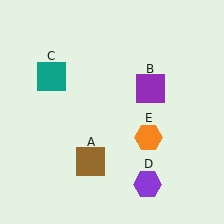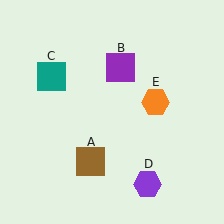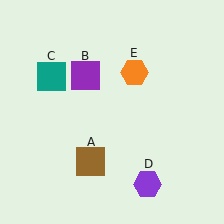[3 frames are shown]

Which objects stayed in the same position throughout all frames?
Brown square (object A) and teal square (object C) and purple hexagon (object D) remained stationary.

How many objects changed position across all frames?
2 objects changed position: purple square (object B), orange hexagon (object E).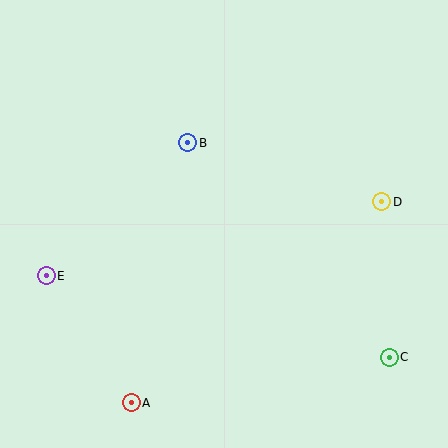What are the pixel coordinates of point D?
Point D is at (382, 202).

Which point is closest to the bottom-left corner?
Point A is closest to the bottom-left corner.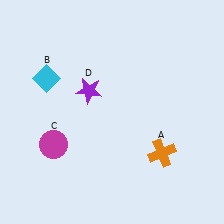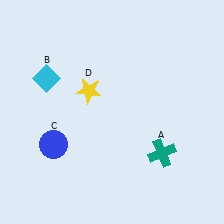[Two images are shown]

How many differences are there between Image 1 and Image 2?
There are 3 differences between the two images.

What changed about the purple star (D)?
In Image 1, D is purple. In Image 2, it changed to yellow.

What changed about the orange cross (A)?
In Image 1, A is orange. In Image 2, it changed to teal.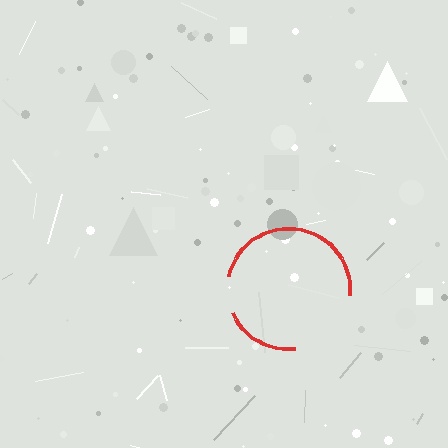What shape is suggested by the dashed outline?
The dashed outline suggests a circle.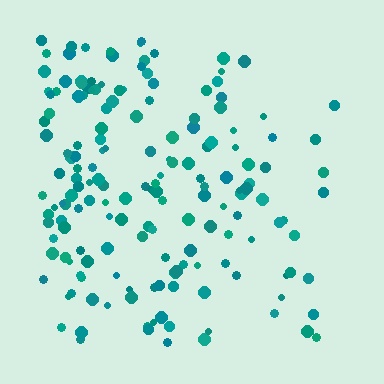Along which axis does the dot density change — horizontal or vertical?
Horizontal.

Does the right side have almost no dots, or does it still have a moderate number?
Still a moderate number, just noticeably fewer than the left.